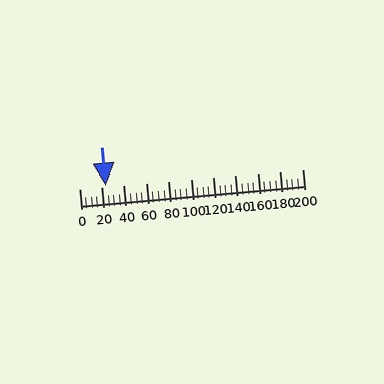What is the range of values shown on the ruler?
The ruler shows values from 0 to 200.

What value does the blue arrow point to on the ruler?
The blue arrow points to approximately 24.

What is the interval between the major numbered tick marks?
The major tick marks are spaced 20 units apart.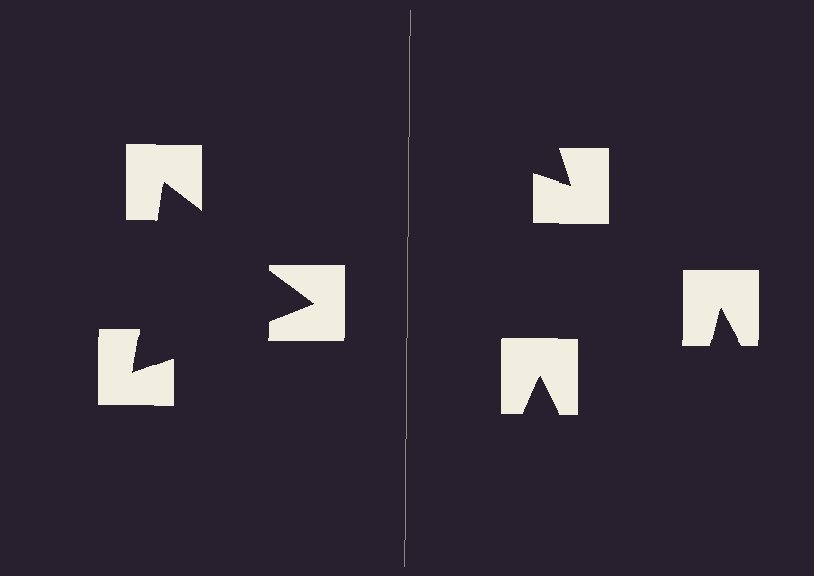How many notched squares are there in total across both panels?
6 — 3 on each side.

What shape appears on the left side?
An illusory triangle.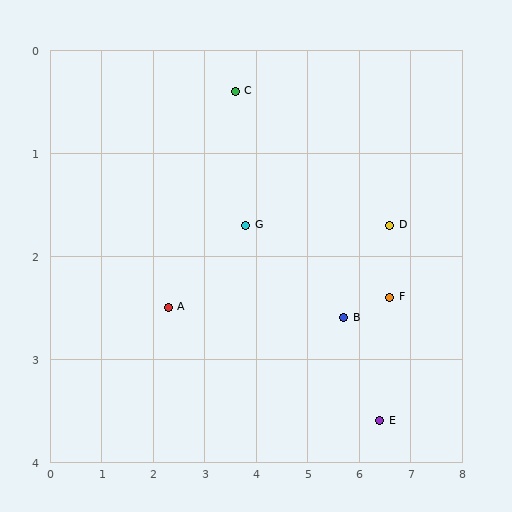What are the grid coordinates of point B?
Point B is at approximately (5.7, 2.6).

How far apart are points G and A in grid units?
Points G and A are about 1.7 grid units apart.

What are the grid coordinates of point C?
Point C is at approximately (3.6, 0.4).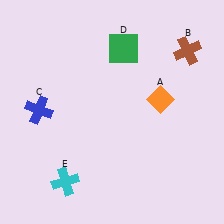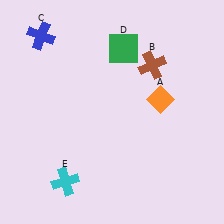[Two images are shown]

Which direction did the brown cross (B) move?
The brown cross (B) moved left.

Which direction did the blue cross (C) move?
The blue cross (C) moved up.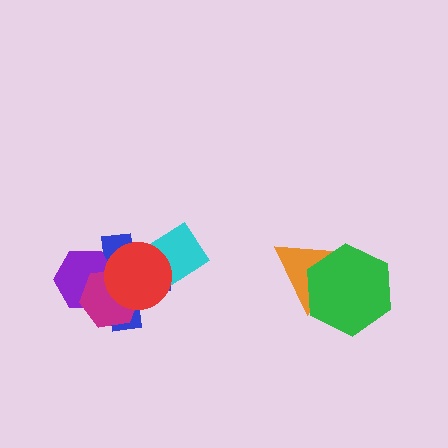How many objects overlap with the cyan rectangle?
2 objects overlap with the cyan rectangle.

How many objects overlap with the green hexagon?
1 object overlaps with the green hexagon.